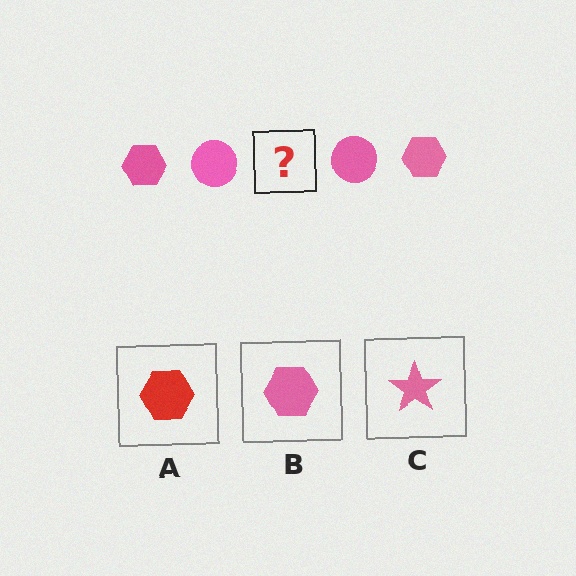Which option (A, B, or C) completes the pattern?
B.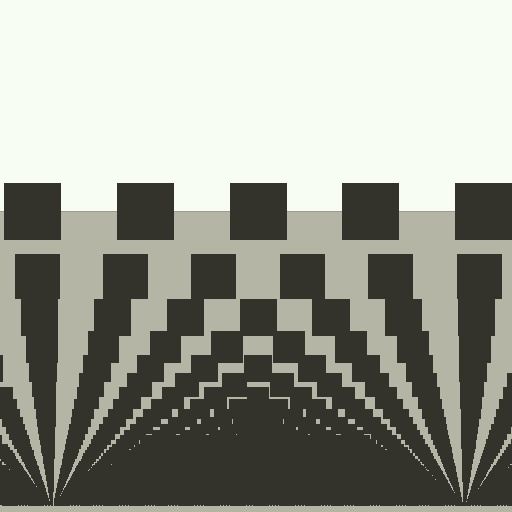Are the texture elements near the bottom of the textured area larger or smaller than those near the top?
Smaller. The gradient is inverted — elements near the bottom are smaller and denser.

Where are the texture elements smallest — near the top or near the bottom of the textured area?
Near the bottom.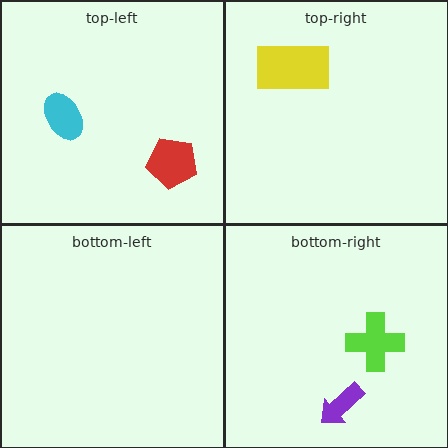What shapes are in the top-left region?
The cyan ellipse, the red pentagon.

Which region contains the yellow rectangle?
The top-right region.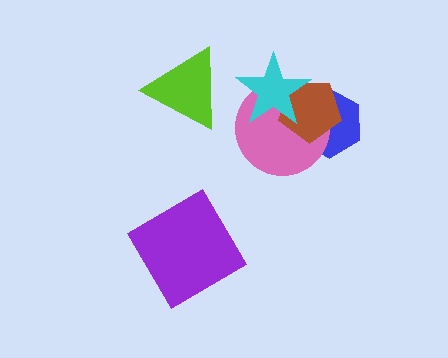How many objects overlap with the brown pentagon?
3 objects overlap with the brown pentagon.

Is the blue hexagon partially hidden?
Yes, it is partially covered by another shape.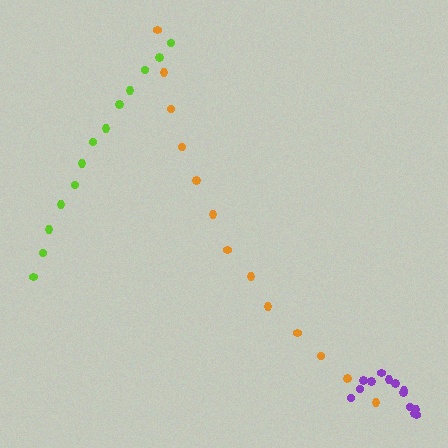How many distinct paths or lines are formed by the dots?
There are 3 distinct paths.